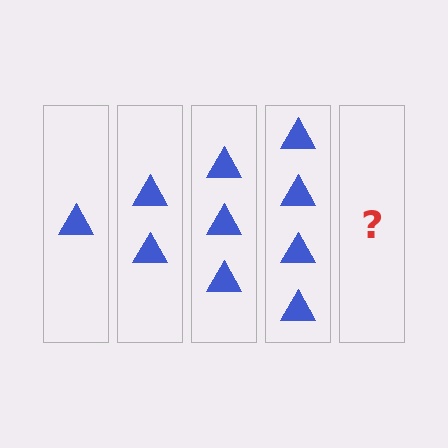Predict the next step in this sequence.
The next step is 5 triangles.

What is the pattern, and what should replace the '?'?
The pattern is that each step adds one more triangle. The '?' should be 5 triangles.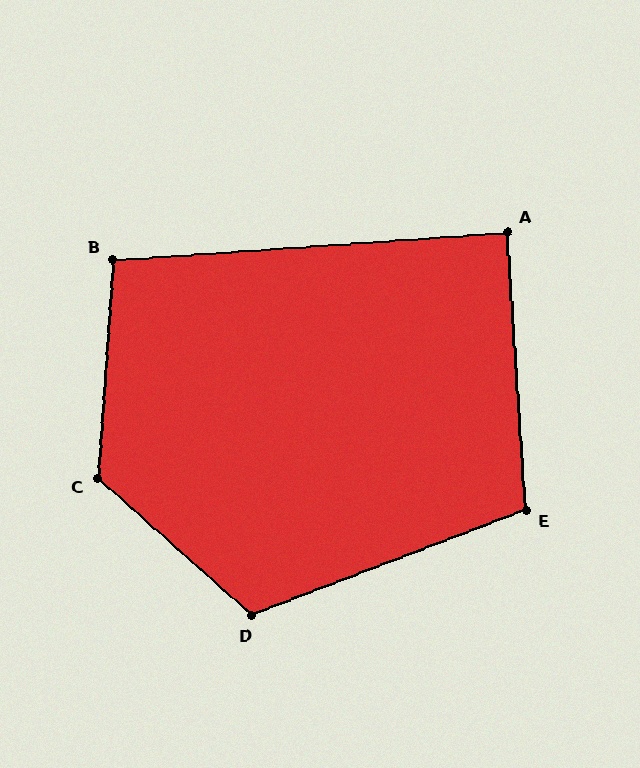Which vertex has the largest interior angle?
C, at approximately 128 degrees.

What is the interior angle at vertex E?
Approximately 107 degrees (obtuse).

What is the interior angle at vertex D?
Approximately 117 degrees (obtuse).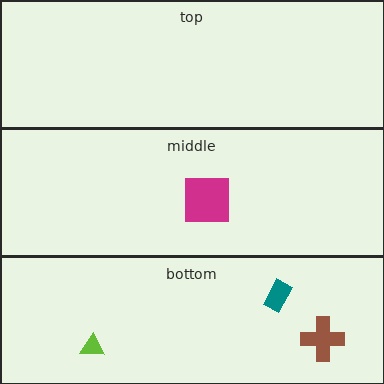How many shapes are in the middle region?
1.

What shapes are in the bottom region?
The lime triangle, the brown cross, the teal rectangle.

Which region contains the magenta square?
The middle region.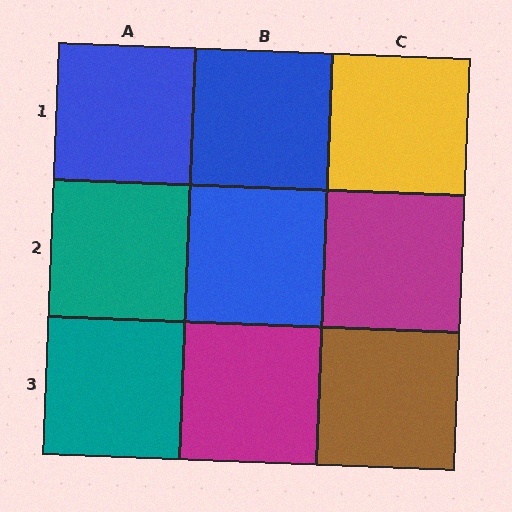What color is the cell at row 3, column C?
Brown.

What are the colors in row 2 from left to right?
Teal, blue, magenta.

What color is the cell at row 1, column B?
Blue.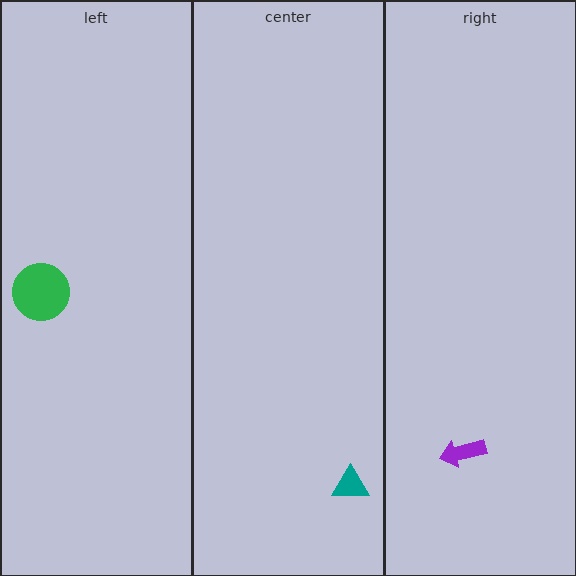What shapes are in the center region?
The teal triangle.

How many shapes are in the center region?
1.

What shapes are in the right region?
The purple arrow.